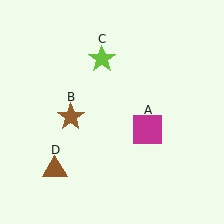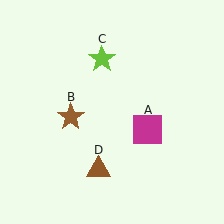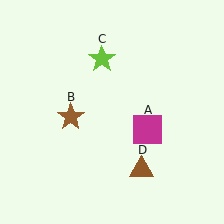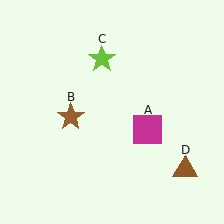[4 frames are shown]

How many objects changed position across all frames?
1 object changed position: brown triangle (object D).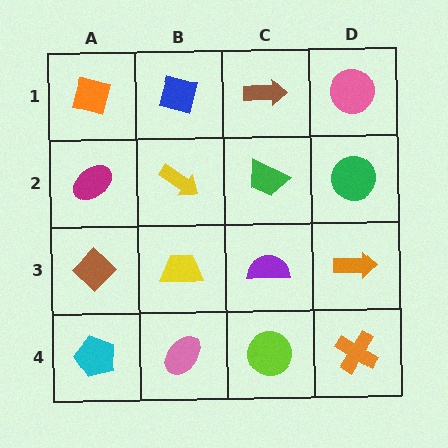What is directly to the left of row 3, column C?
A yellow trapezoid.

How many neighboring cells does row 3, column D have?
3.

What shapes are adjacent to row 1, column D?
A green circle (row 2, column D), a brown arrow (row 1, column C).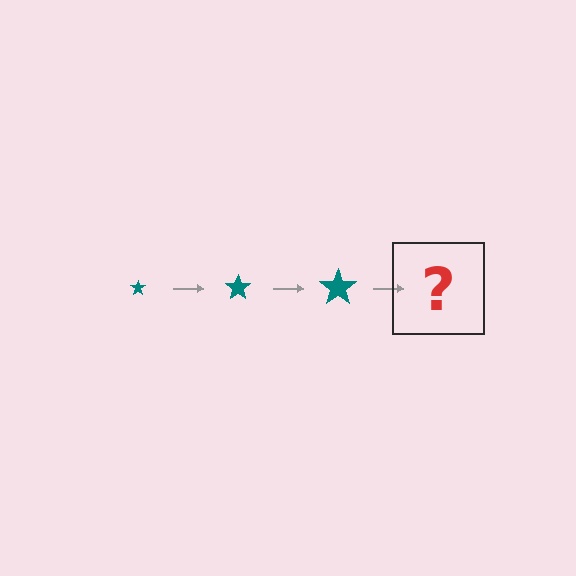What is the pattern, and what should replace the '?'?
The pattern is that the star gets progressively larger each step. The '?' should be a teal star, larger than the previous one.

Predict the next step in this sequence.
The next step is a teal star, larger than the previous one.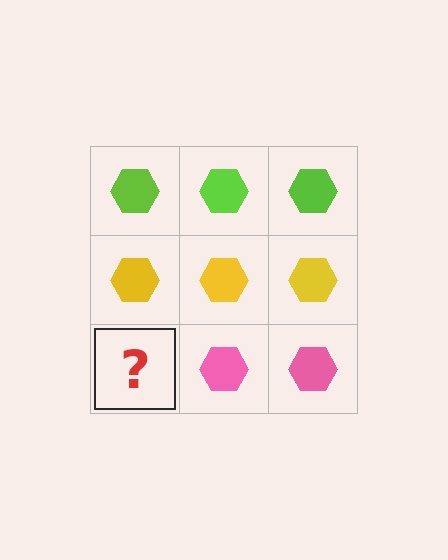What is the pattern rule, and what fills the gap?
The rule is that each row has a consistent color. The gap should be filled with a pink hexagon.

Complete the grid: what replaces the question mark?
The question mark should be replaced with a pink hexagon.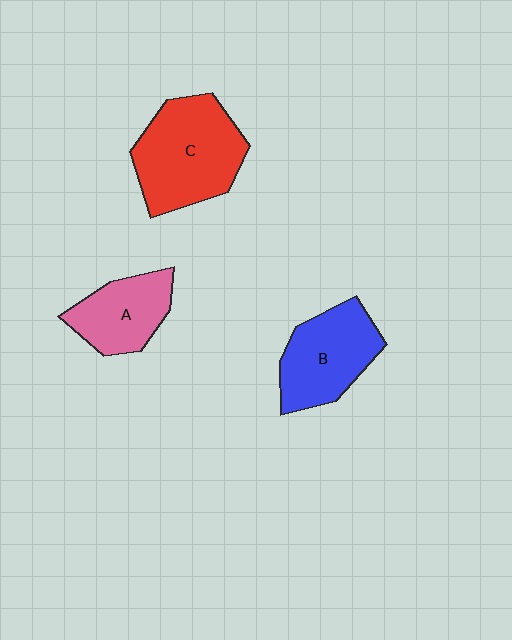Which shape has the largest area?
Shape C (red).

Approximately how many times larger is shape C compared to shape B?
Approximately 1.3 times.